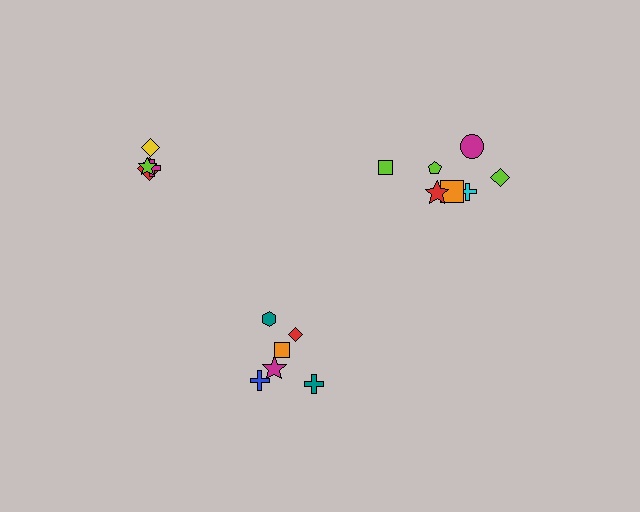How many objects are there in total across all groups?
There are 17 objects.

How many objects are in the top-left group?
There are 4 objects.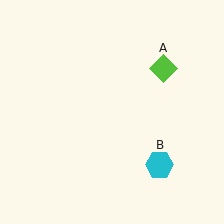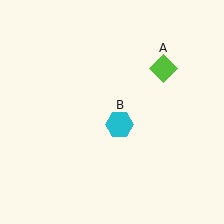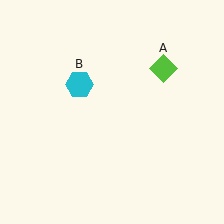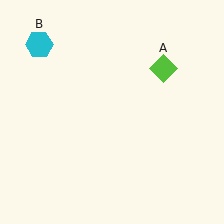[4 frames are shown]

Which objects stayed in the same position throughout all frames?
Lime diamond (object A) remained stationary.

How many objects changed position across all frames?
1 object changed position: cyan hexagon (object B).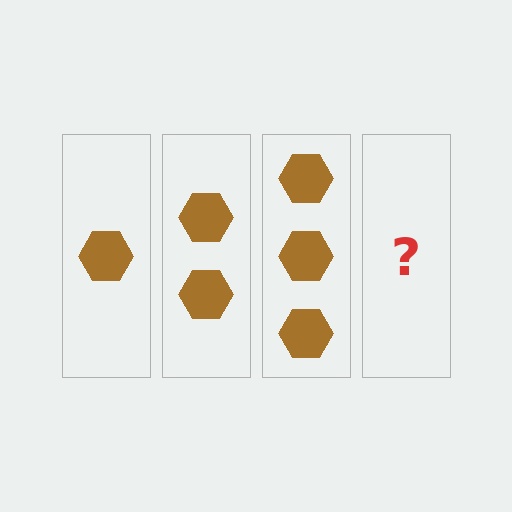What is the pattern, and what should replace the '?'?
The pattern is that each step adds one more hexagon. The '?' should be 4 hexagons.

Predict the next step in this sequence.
The next step is 4 hexagons.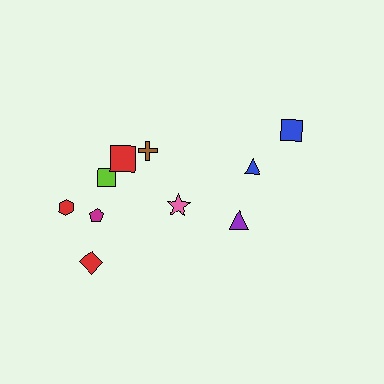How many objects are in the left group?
There are 6 objects.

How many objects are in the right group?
There are 4 objects.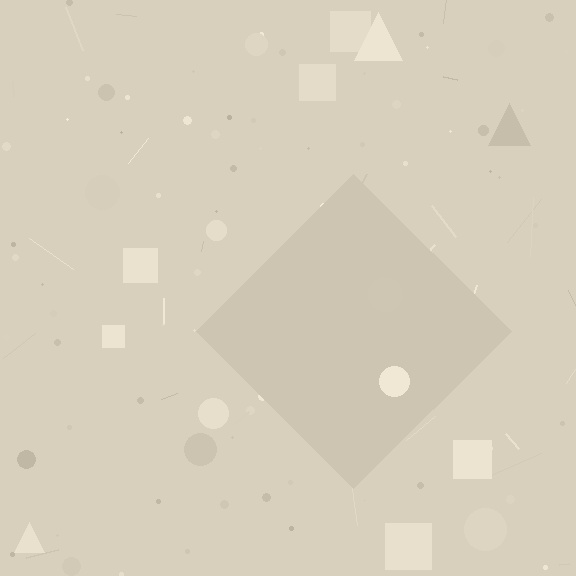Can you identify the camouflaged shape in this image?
The camouflaged shape is a diamond.